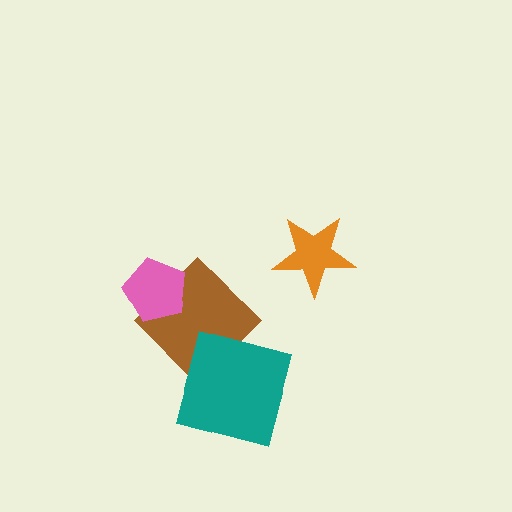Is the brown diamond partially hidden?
Yes, it is partially covered by another shape.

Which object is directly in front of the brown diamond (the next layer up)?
The teal square is directly in front of the brown diamond.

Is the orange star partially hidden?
No, no other shape covers it.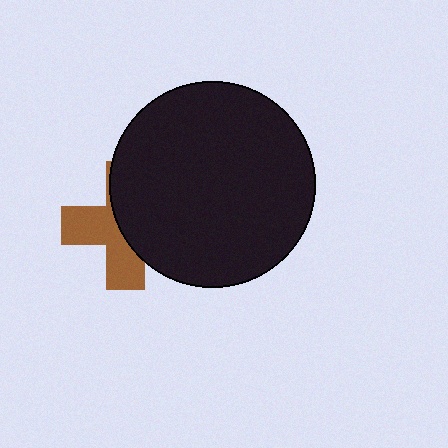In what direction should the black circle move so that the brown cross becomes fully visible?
The black circle should move right. That is the shortest direction to clear the overlap and leave the brown cross fully visible.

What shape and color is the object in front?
The object in front is a black circle.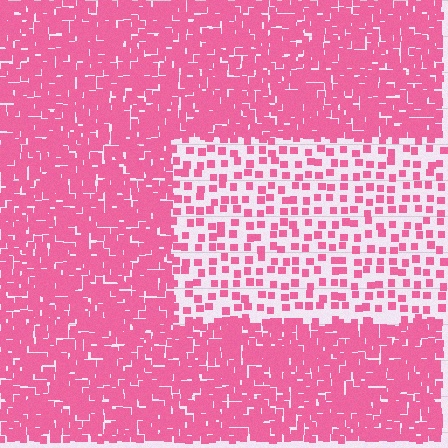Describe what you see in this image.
The image contains small pink elements arranged at two different densities. A rectangle-shaped region is visible where the elements are less densely packed than the surrounding area.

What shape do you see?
I see a rectangle.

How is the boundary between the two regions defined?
The boundary is defined by a change in element density (approximately 3.1x ratio). All elements are the same color, size, and shape.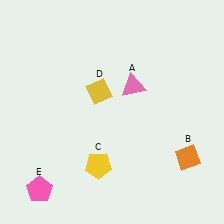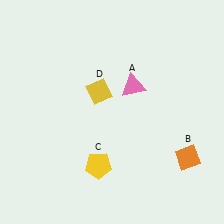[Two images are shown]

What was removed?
The pink pentagon (E) was removed in Image 2.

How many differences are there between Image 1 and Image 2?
There is 1 difference between the two images.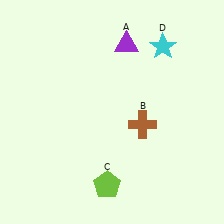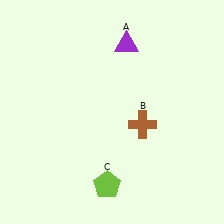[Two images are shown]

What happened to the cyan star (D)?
The cyan star (D) was removed in Image 2. It was in the top-right area of Image 1.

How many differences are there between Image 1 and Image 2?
There is 1 difference between the two images.